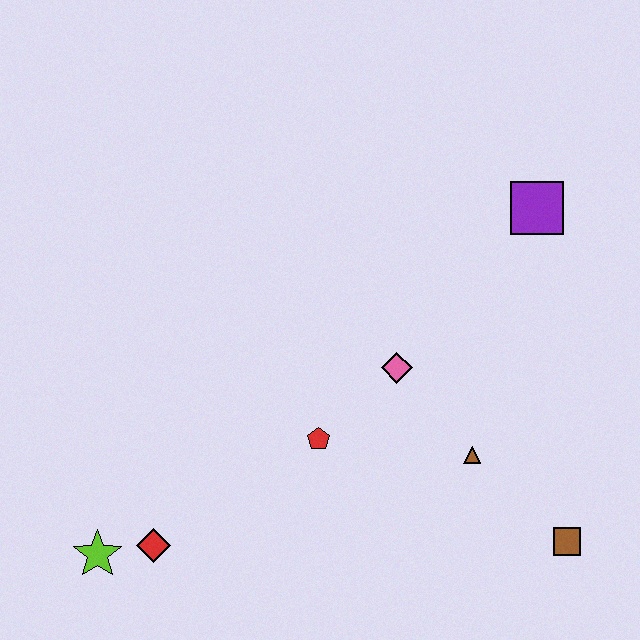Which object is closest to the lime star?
The red diamond is closest to the lime star.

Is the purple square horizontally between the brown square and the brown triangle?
Yes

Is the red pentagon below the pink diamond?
Yes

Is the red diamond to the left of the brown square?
Yes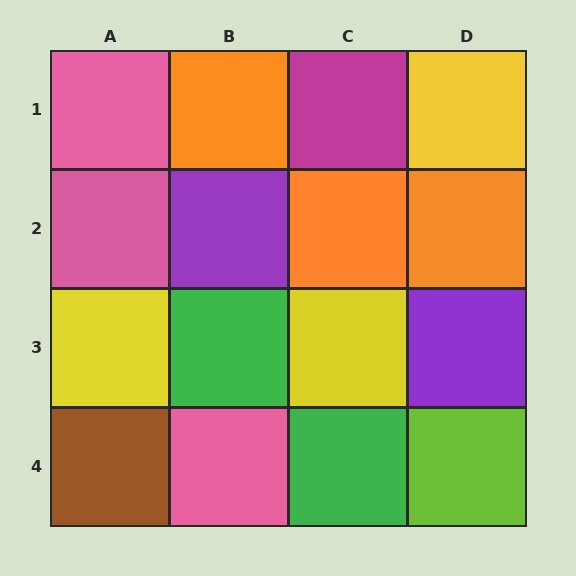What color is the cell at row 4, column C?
Green.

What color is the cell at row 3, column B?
Green.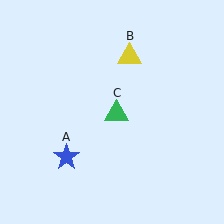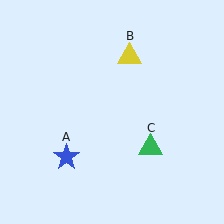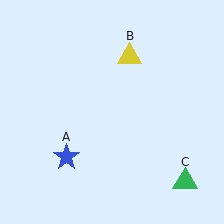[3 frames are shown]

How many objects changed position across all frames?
1 object changed position: green triangle (object C).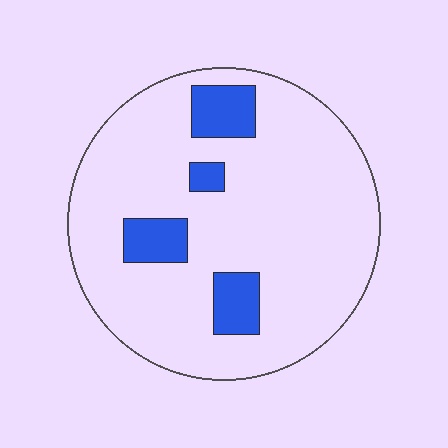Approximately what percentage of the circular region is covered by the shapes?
Approximately 15%.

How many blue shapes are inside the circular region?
4.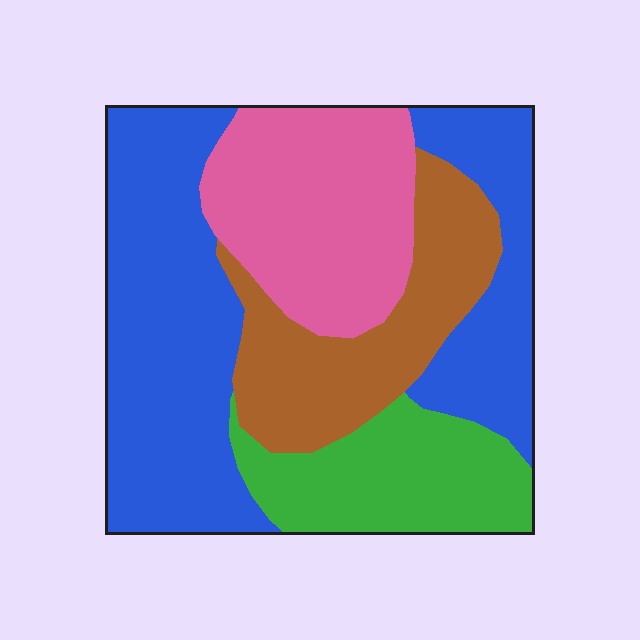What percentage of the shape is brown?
Brown takes up less than a quarter of the shape.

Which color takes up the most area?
Blue, at roughly 45%.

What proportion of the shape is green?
Green takes up about one sixth (1/6) of the shape.